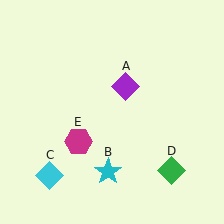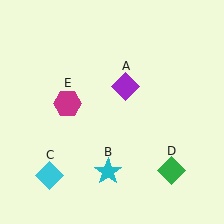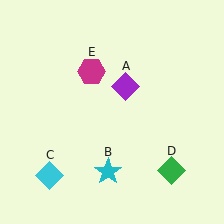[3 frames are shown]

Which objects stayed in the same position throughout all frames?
Purple diamond (object A) and cyan star (object B) and cyan diamond (object C) and green diamond (object D) remained stationary.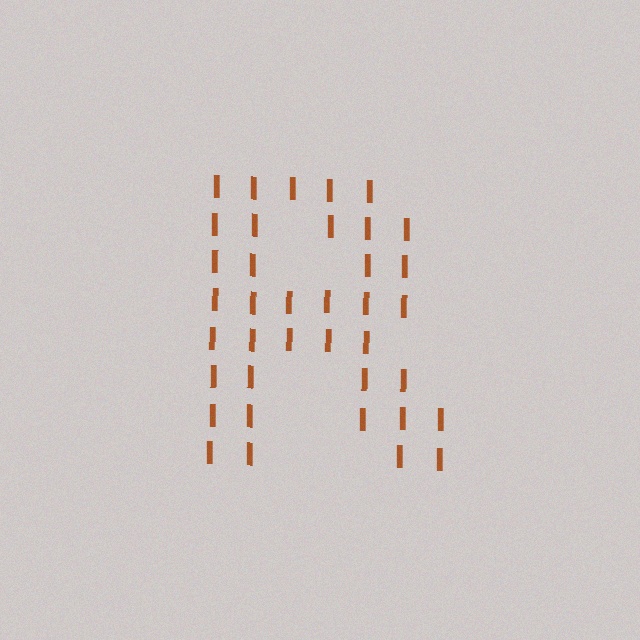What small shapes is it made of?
It is made of small letter I's.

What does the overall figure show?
The overall figure shows the letter R.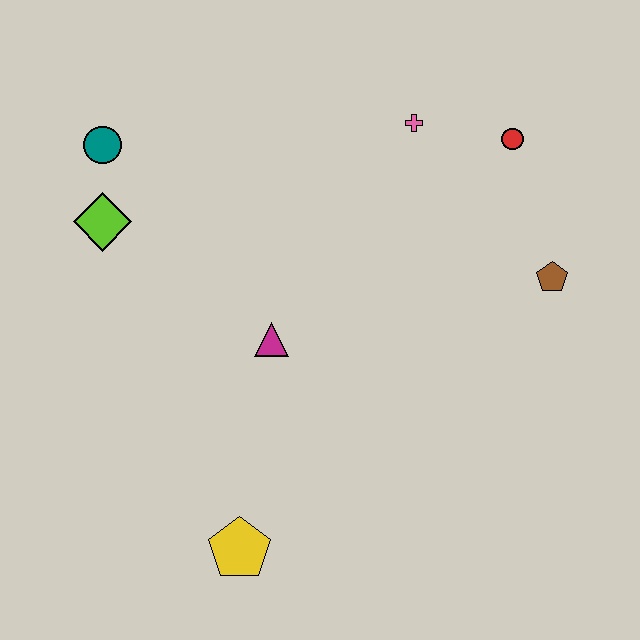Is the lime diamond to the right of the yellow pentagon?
No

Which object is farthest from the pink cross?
The yellow pentagon is farthest from the pink cross.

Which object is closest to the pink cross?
The red circle is closest to the pink cross.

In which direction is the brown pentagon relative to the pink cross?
The brown pentagon is below the pink cross.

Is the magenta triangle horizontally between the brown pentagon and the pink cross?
No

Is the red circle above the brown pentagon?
Yes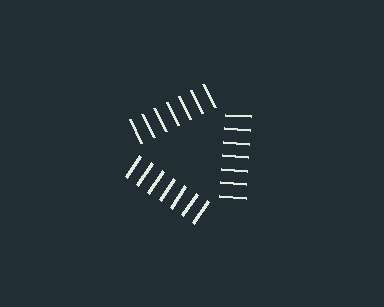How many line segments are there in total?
21 — 7 along each of the 3 edges.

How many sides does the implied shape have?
3 sides — the line-ends trace a triangle.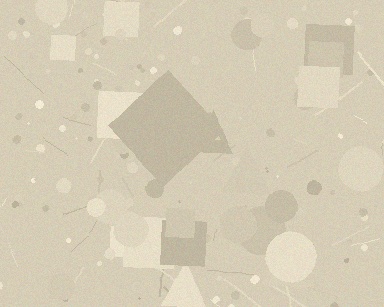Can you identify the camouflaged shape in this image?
The camouflaged shape is a diamond.